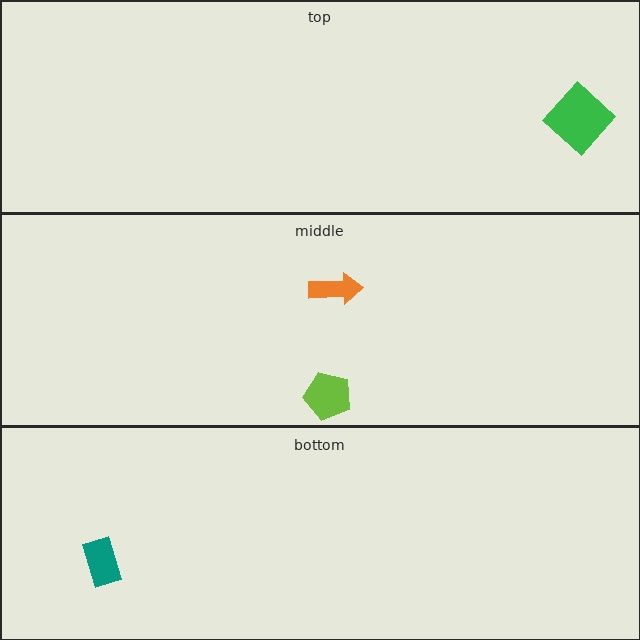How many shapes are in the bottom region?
1.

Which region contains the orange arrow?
The middle region.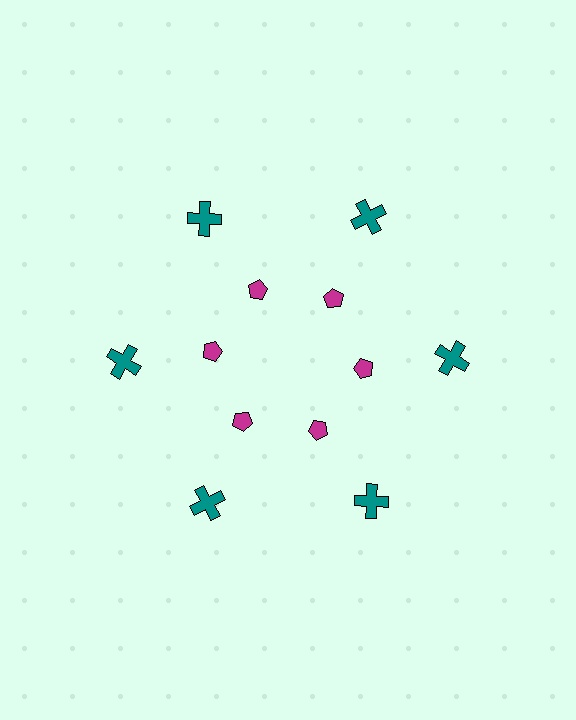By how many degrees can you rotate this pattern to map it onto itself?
The pattern maps onto itself every 60 degrees of rotation.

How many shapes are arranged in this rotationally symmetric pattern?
There are 12 shapes, arranged in 6 groups of 2.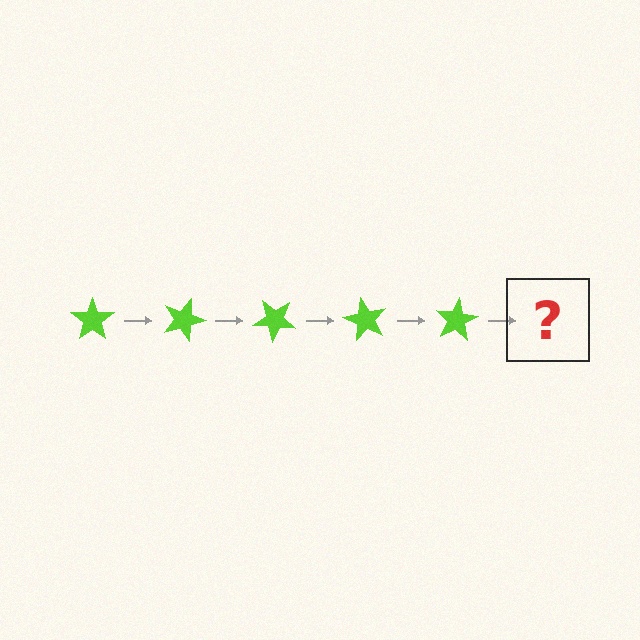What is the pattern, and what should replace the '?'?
The pattern is that the star rotates 20 degrees each step. The '?' should be a lime star rotated 100 degrees.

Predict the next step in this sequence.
The next step is a lime star rotated 100 degrees.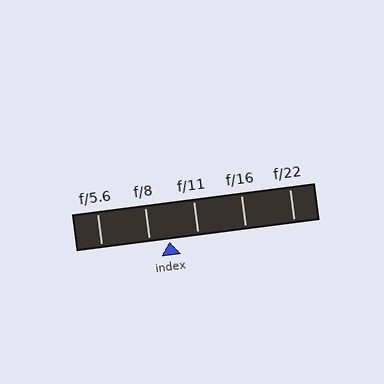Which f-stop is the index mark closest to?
The index mark is closest to f/8.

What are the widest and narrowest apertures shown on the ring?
The widest aperture shown is f/5.6 and the narrowest is f/22.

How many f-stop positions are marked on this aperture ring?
There are 5 f-stop positions marked.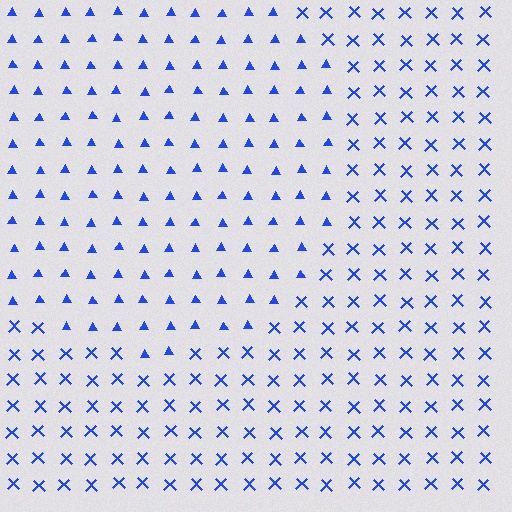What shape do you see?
I see a circle.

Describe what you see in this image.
The image is filled with small blue elements arranged in a uniform grid. A circle-shaped region contains triangles, while the surrounding area contains X marks. The boundary is defined purely by the change in element shape.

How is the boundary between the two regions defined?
The boundary is defined by a change in element shape: triangles inside vs. X marks outside. All elements share the same color and spacing.